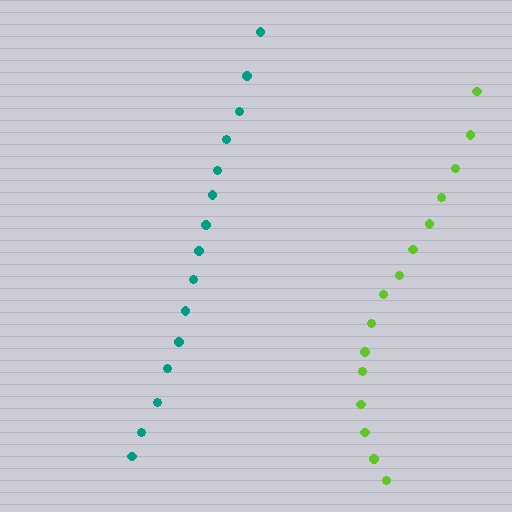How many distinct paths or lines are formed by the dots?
There are 2 distinct paths.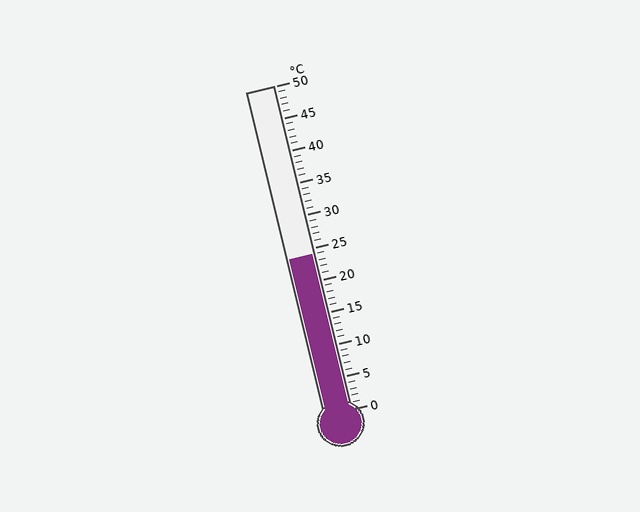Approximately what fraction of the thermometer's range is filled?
The thermometer is filled to approximately 50% of its range.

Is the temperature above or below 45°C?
The temperature is below 45°C.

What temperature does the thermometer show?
The thermometer shows approximately 24°C.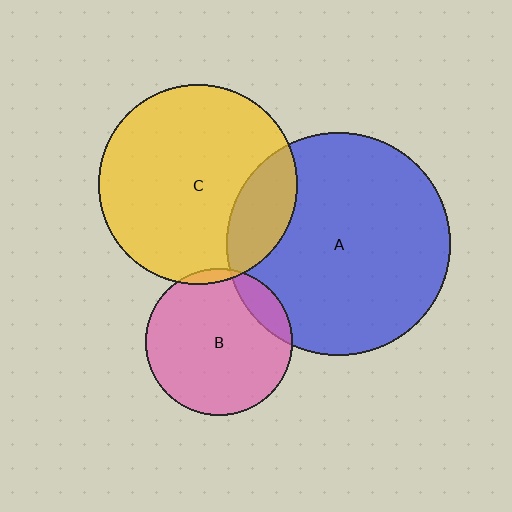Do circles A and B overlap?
Yes.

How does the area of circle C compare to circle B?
Approximately 1.8 times.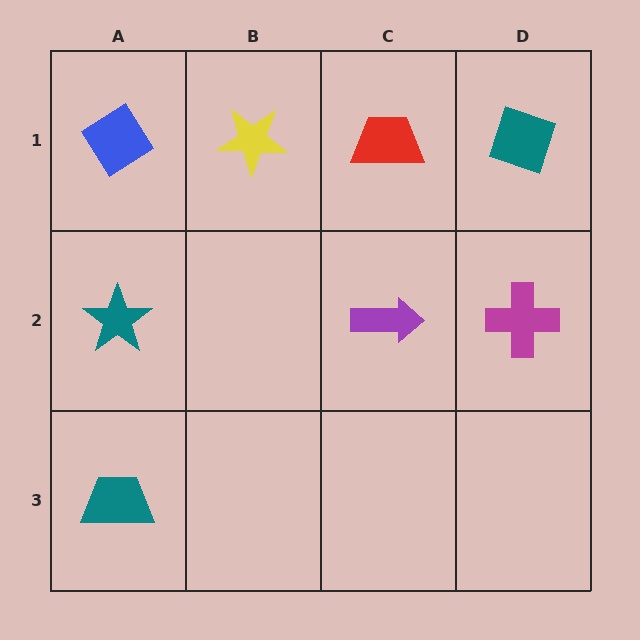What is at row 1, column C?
A red trapezoid.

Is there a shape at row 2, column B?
No, that cell is empty.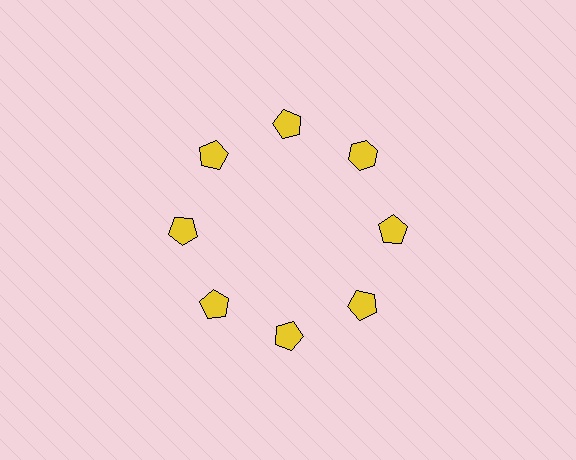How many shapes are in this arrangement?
There are 8 shapes arranged in a ring pattern.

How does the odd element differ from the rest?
It has a different shape: hexagon instead of pentagon.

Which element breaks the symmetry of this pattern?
The yellow hexagon at roughly the 2 o'clock position breaks the symmetry. All other shapes are yellow pentagons.